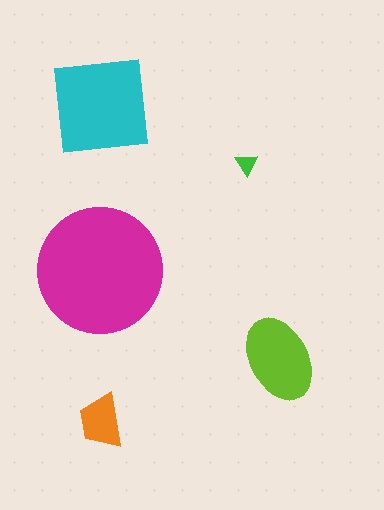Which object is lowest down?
The orange trapezoid is bottommost.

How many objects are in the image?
There are 5 objects in the image.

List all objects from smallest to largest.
The green triangle, the orange trapezoid, the lime ellipse, the cyan square, the magenta circle.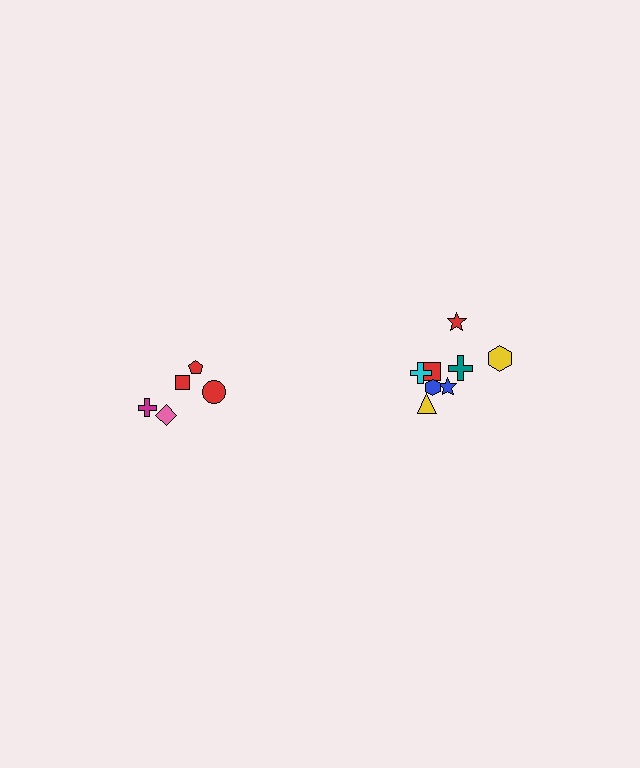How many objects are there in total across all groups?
There are 13 objects.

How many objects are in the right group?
There are 8 objects.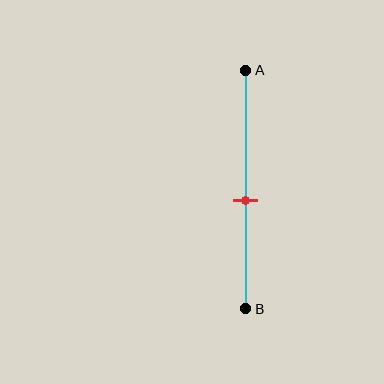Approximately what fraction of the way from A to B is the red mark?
The red mark is approximately 55% of the way from A to B.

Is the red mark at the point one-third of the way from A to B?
No, the mark is at about 55% from A, not at the 33% one-third point.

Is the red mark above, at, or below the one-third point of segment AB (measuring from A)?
The red mark is below the one-third point of segment AB.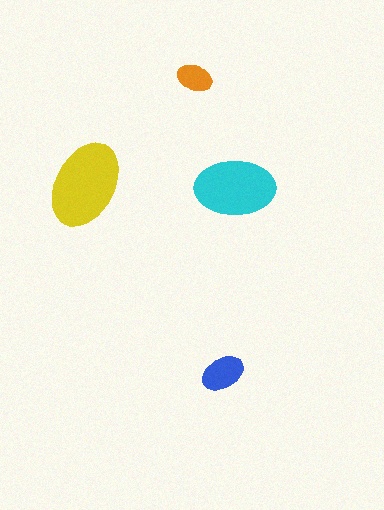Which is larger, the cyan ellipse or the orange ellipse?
The cyan one.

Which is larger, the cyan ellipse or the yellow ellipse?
The yellow one.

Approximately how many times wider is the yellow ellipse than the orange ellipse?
About 2.5 times wider.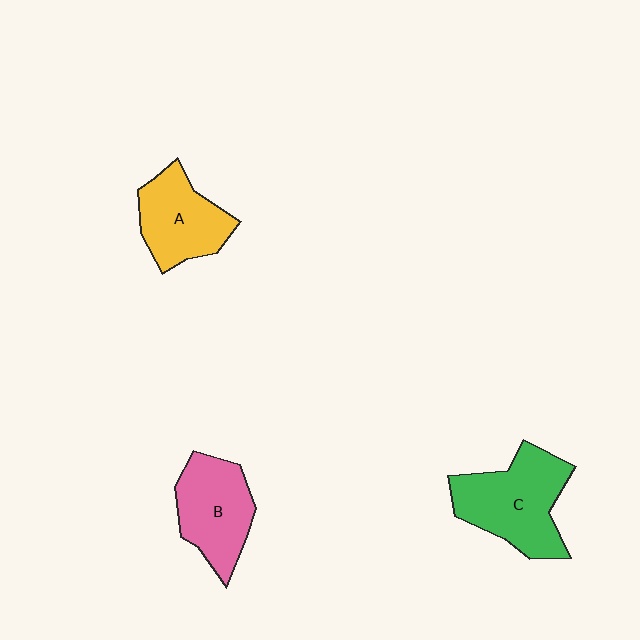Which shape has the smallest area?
Shape A (yellow).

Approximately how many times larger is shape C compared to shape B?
Approximately 1.3 times.